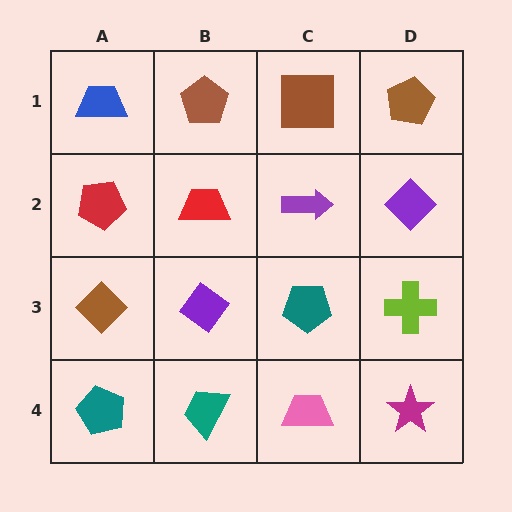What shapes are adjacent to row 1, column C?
A purple arrow (row 2, column C), a brown pentagon (row 1, column B), a brown pentagon (row 1, column D).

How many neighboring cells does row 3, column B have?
4.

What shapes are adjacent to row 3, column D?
A purple diamond (row 2, column D), a magenta star (row 4, column D), a teal pentagon (row 3, column C).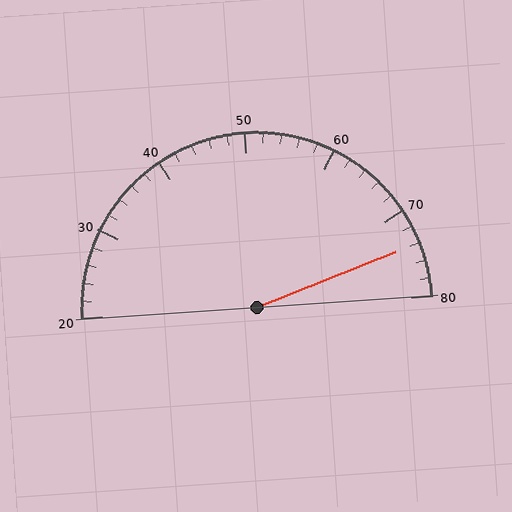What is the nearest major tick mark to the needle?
The nearest major tick mark is 70.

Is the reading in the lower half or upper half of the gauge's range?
The reading is in the upper half of the range (20 to 80).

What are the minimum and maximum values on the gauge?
The gauge ranges from 20 to 80.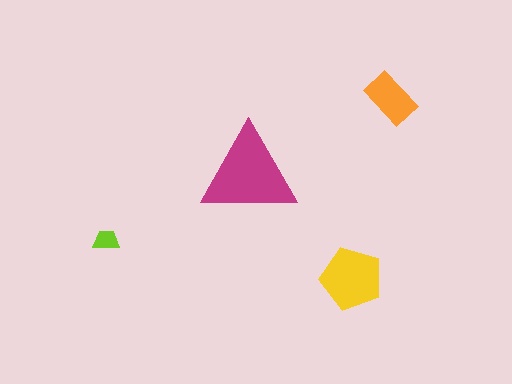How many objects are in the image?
There are 4 objects in the image.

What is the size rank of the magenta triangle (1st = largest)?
1st.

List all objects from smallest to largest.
The lime trapezoid, the orange rectangle, the yellow pentagon, the magenta triangle.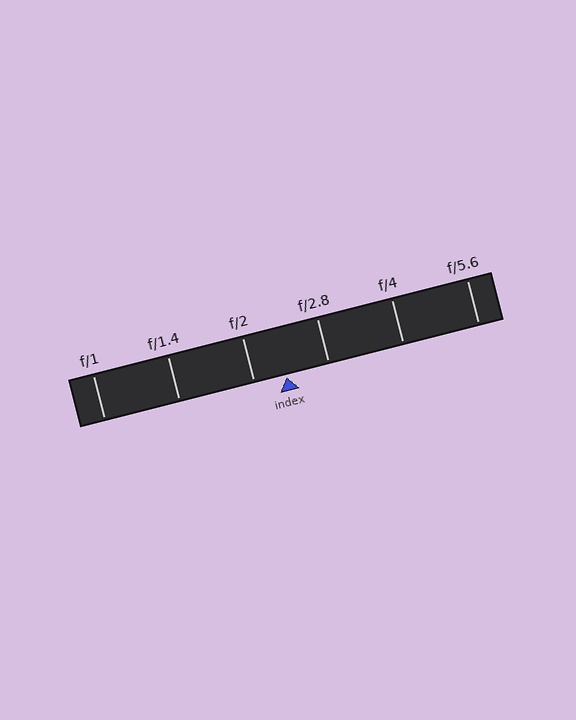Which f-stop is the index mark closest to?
The index mark is closest to f/2.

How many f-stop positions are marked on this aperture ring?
There are 6 f-stop positions marked.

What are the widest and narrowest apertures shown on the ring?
The widest aperture shown is f/1 and the narrowest is f/5.6.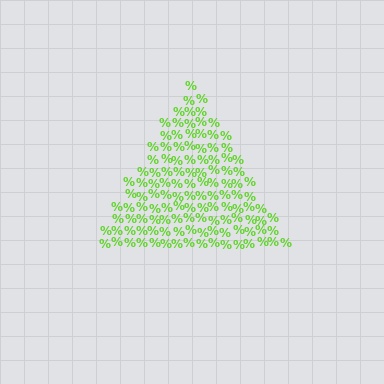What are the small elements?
The small elements are percent signs.